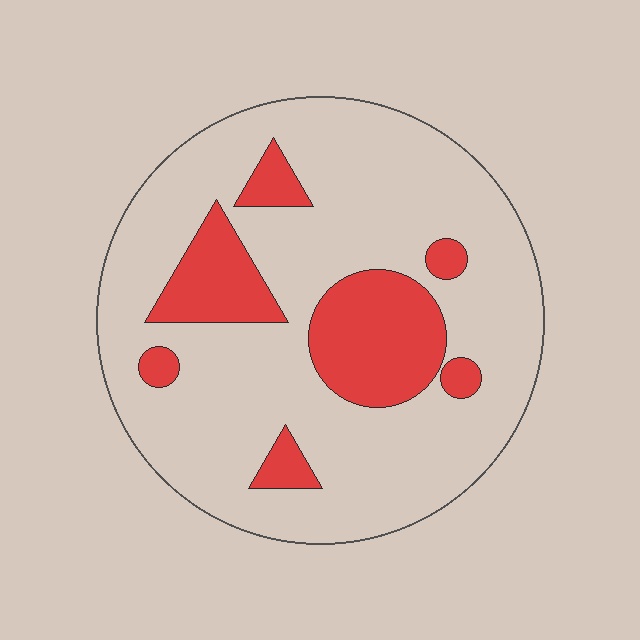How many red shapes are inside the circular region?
7.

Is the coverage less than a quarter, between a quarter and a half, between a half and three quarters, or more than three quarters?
Less than a quarter.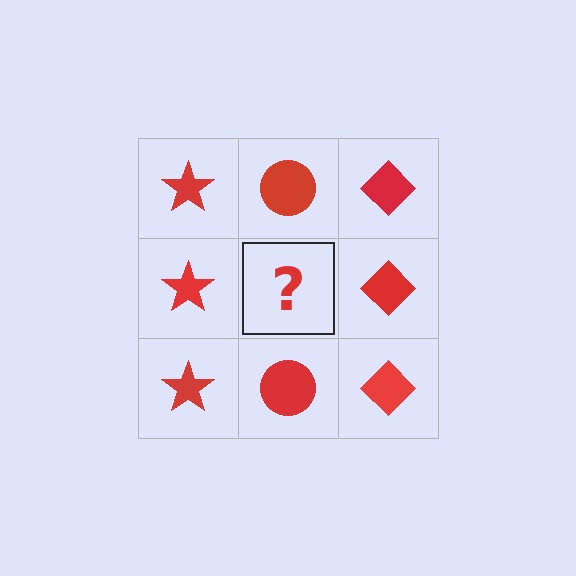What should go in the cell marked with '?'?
The missing cell should contain a red circle.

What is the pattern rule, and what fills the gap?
The rule is that each column has a consistent shape. The gap should be filled with a red circle.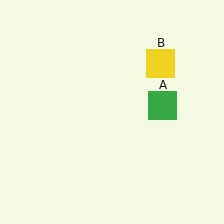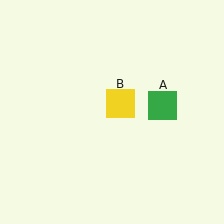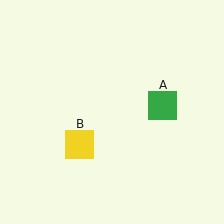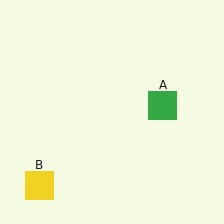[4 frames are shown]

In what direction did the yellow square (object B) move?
The yellow square (object B) moved down and to the left.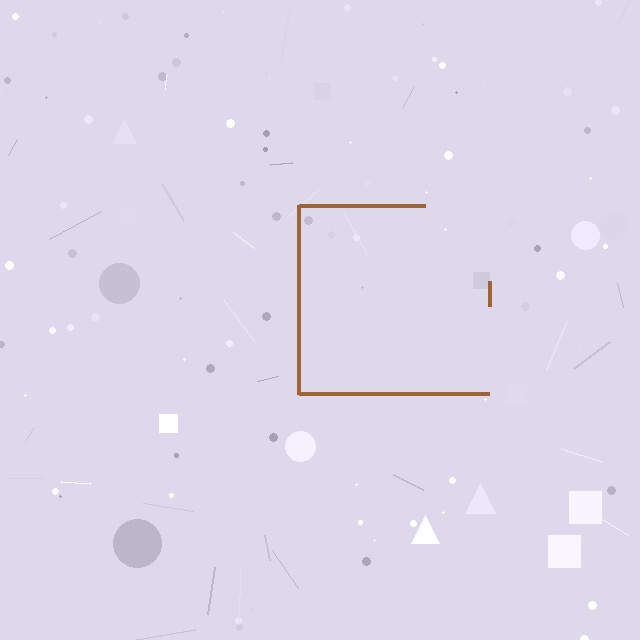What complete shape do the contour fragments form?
The contour fragments form a square.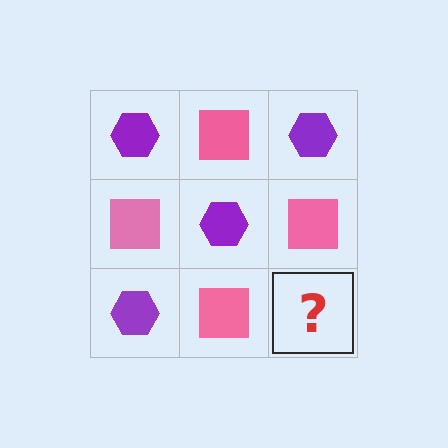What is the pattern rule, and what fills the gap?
The rule is that it alternates purple hexagon and pink square in a checkerboard pattern. The gap should be filled with a purple hexagon.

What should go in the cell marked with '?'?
The missing cell should contain a purple hexagon.